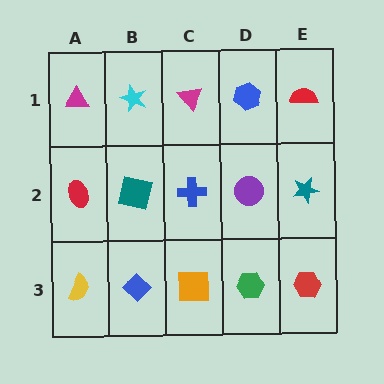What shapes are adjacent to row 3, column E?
A teal star (row 2, column E), a green hexagon (row 3, column D).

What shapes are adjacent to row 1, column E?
A teal star (row 2, column E), a blue hexagon (row 1, column D).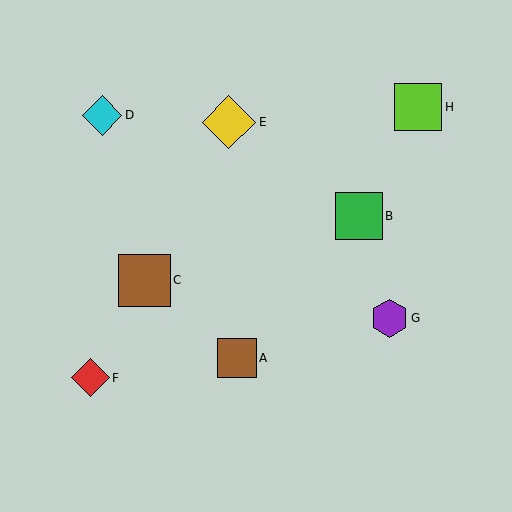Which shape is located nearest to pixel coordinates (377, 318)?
The purple hexagon (labeled G) at (389, 318) is nearest to that location.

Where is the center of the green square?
The center of the green square is at (359, 216).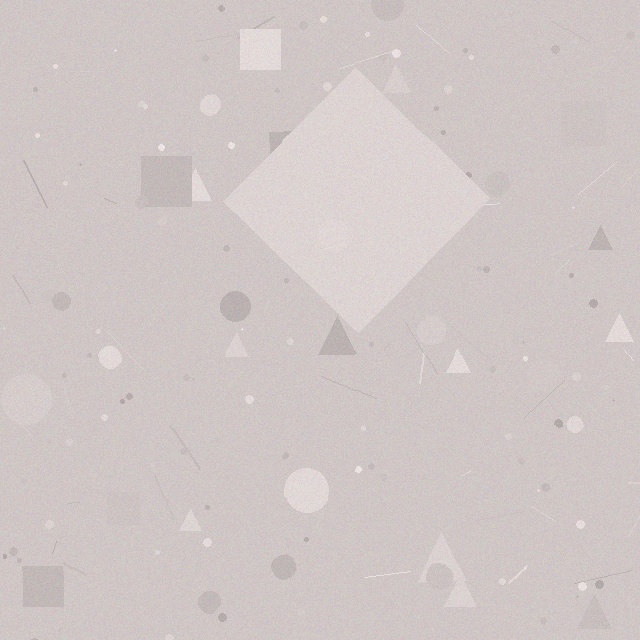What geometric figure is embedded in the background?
A diamond is embedded in the background.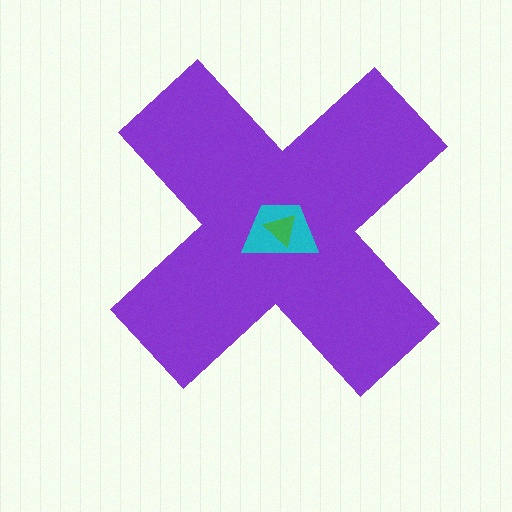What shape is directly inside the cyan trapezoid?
The green triangle.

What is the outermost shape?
The purple cross.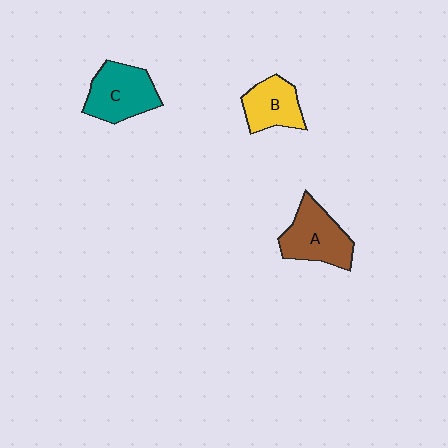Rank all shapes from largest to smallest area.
From largest to smallest: C (teal), A (brown), B (yellow).